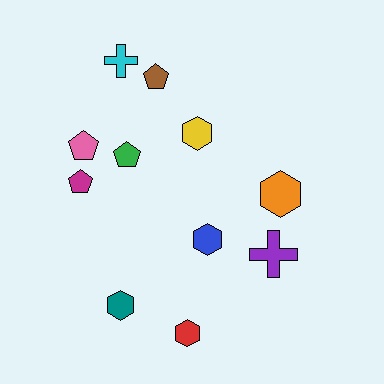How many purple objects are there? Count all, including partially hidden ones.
There is 1 purple object.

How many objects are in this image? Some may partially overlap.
There are 11 objects.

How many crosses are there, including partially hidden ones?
There are 2 crosses.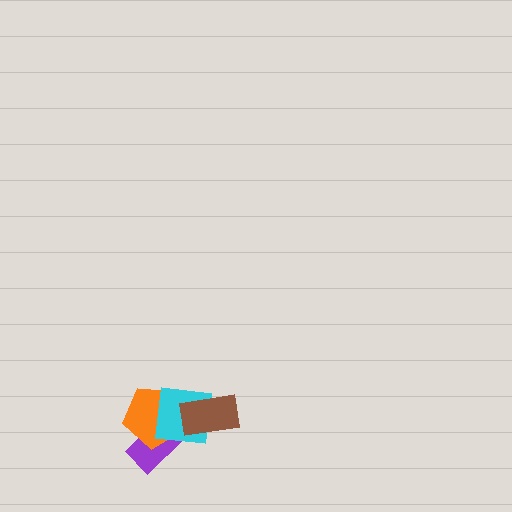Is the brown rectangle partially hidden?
No, no other shape covers it.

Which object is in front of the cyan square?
The brown rectangle is in front of the cyan square.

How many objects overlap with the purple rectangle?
2 objects overlap with the purple rectangle.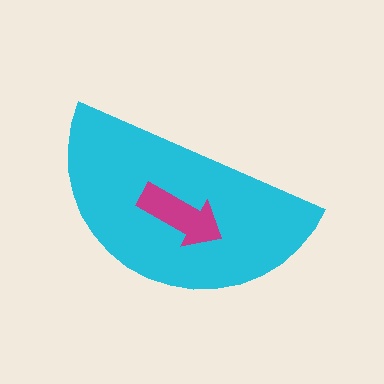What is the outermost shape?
The cyan semicircle.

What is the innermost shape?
The magenta arrow.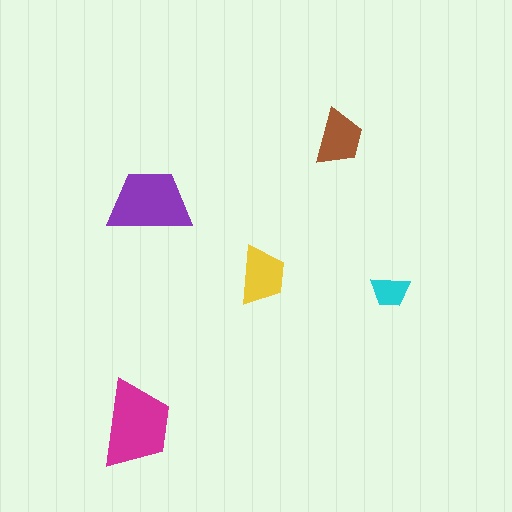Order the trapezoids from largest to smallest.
the magenta one, the purple one, the yellow one, the brown one, the cyan one.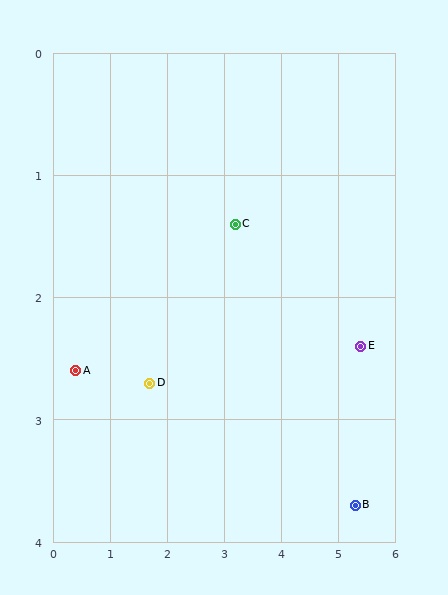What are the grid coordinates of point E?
Point E is at approximately (5.4, 2.4).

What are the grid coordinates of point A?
Point A is at approximately (0.4, 2.6).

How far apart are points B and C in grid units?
Points B and C are about 3.1 grid units apart.